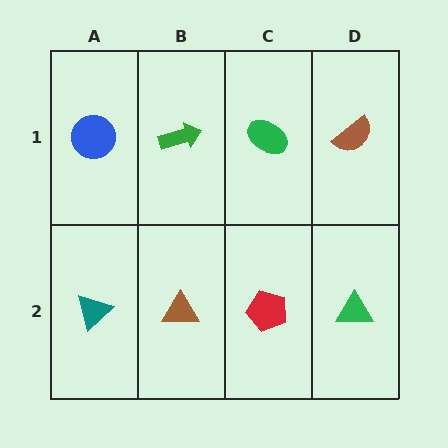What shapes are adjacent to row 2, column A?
A blue circle (row 1, column A), a brown triangle (row 2, column B).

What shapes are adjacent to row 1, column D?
A green triangle (row 2, column D), a green ellipse (row 1, column C).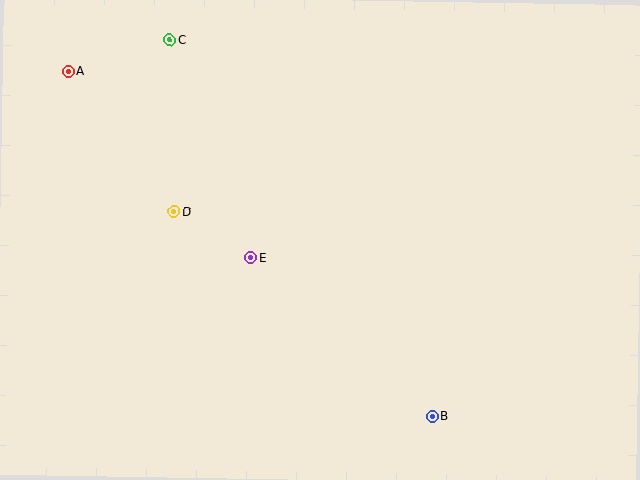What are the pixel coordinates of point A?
Point A is at (68, 71).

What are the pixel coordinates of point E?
Point E is at (250, 258).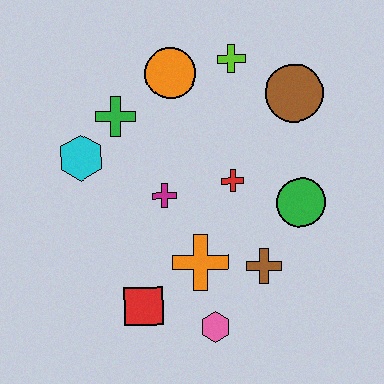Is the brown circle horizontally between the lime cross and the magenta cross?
No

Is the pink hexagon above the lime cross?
No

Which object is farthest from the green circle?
The cyan hexagon is farthest from the green circle.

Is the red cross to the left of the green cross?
No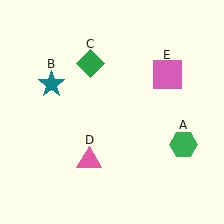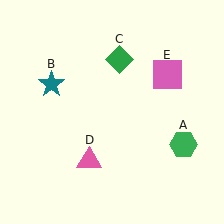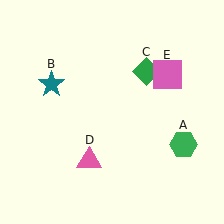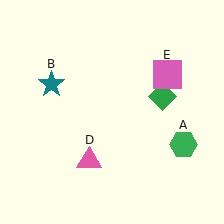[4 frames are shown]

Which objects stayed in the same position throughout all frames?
Green hexagon (object A) and teal star (object B) and pink triangle (object D) and pink square (object E) remained stationary.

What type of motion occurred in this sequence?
The green diamond (object C) rotated clockwise around the center of the scene.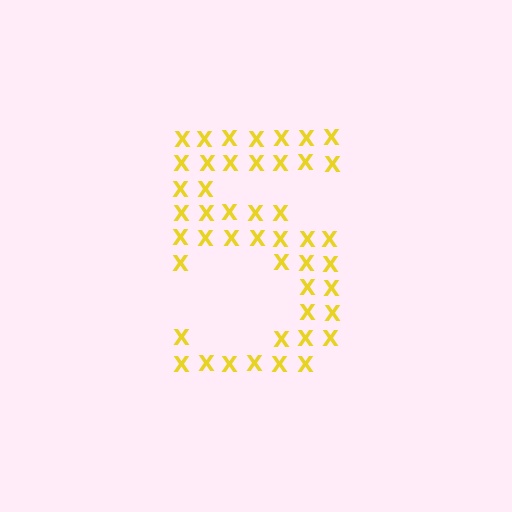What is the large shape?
The large shape is the digit 5.